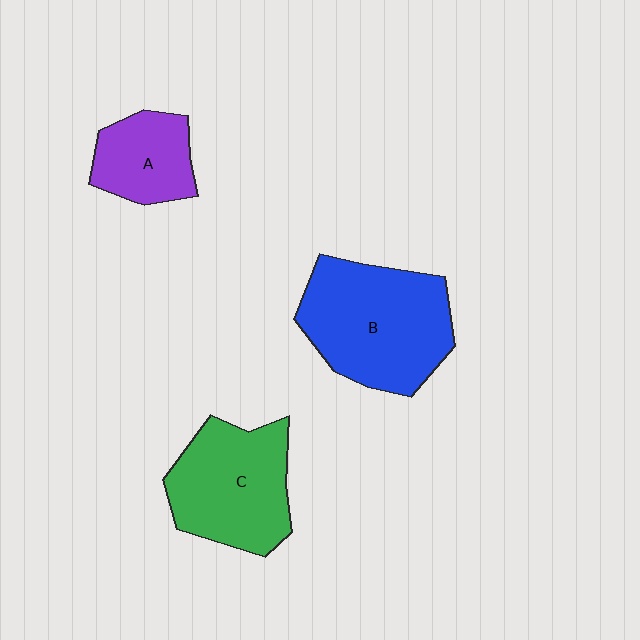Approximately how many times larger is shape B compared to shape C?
Approximately 1.2 times.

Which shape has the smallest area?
Shape A (purple).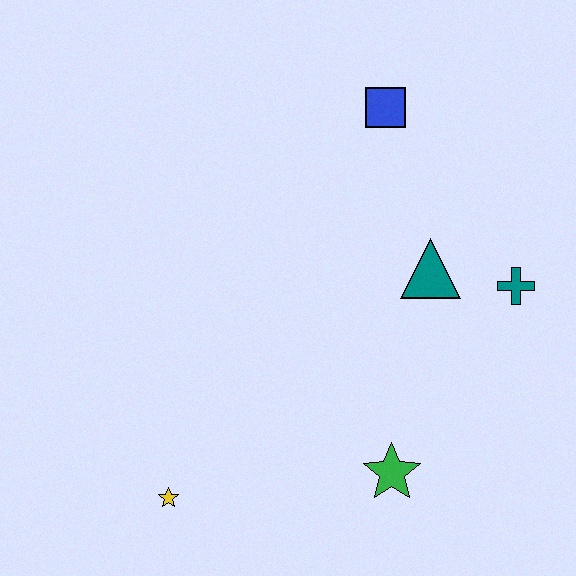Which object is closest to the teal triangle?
The teal cross is closest to the teal triangle.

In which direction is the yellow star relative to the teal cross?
The yellow star is to the left of the teal cross.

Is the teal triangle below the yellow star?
No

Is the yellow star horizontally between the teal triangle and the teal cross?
No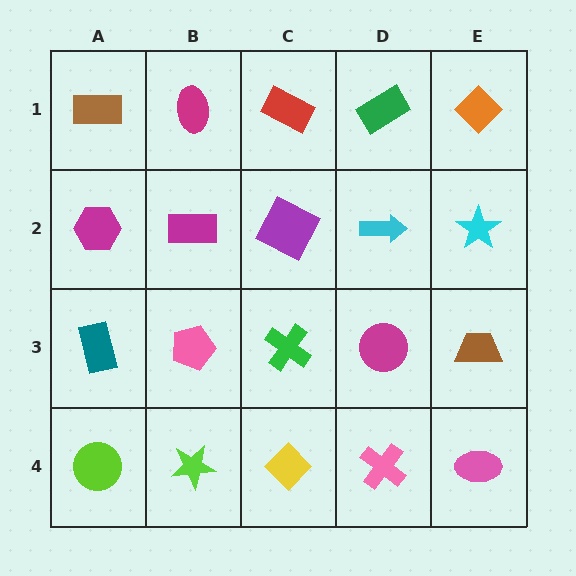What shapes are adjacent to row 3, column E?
A cyan star (row 2, column E), a pink ellipse (row 4, column E), a magenta circle (row 3, column D).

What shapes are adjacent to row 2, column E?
An orange diamond (row 1, column E), a brown trapezoid (row 3, column E), a cyan arrow (row 2, column D).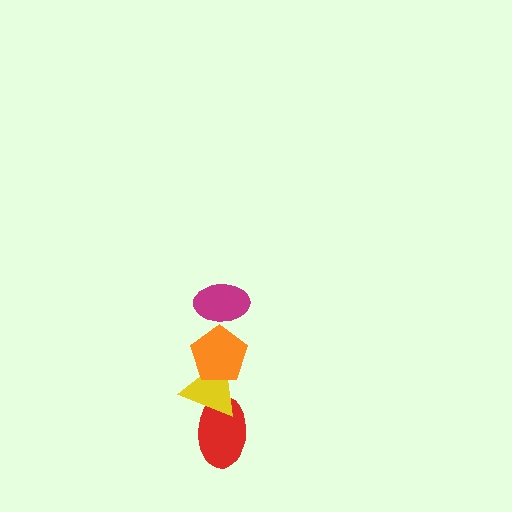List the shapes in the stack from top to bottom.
From top to bottom: the magenta ellipse, the orange pentagon, the yellow triangle, the red ellipse.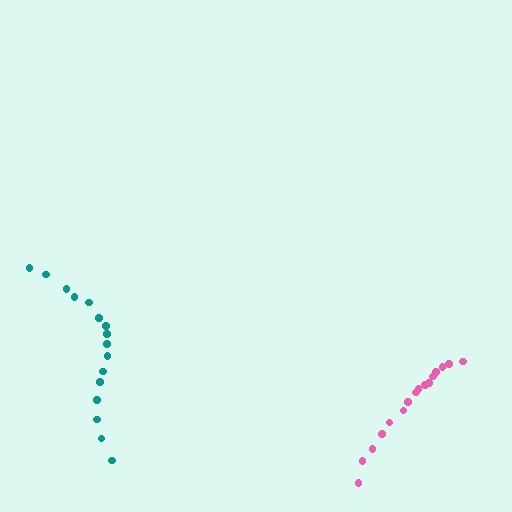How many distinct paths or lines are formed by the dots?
There are 2 distinct paths.